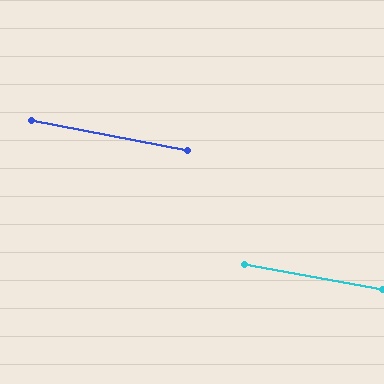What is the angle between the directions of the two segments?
Approximately 1 degree.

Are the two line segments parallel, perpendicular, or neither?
Parallel — their directions differ by only 0.6°.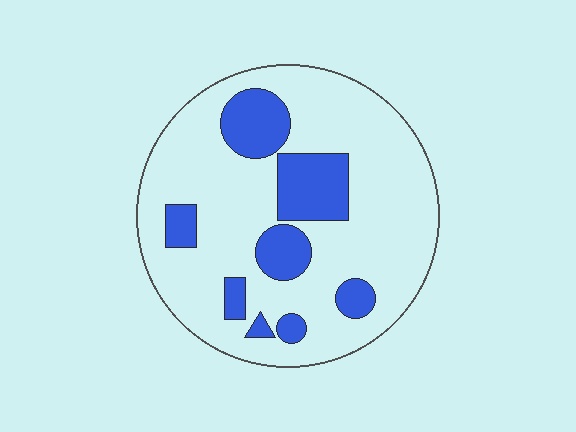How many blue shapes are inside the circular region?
8.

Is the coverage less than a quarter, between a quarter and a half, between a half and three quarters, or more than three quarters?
Less than a quarter.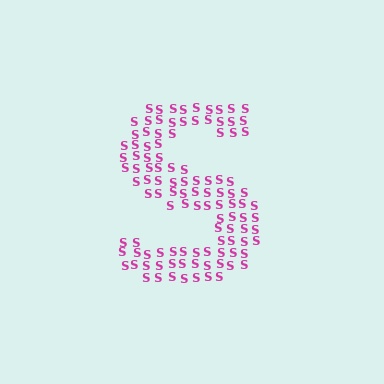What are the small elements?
The small elements are letter S's.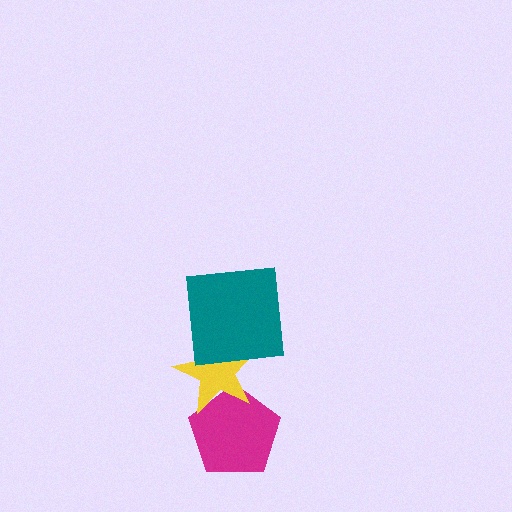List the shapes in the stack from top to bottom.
From top to bottom: the teal square, the yellow star, the magenta pentagon.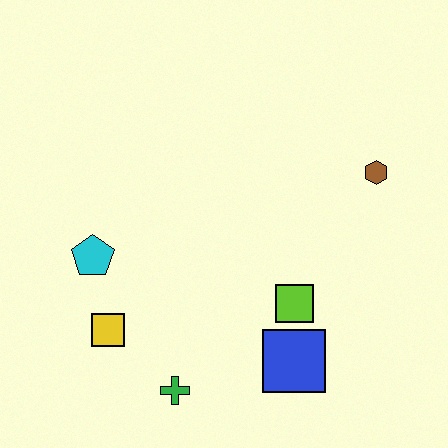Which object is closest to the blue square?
The lime square is closest to the blue square.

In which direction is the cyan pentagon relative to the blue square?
The cyan pentagon is to the left of the blue square.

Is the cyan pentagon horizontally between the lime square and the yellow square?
No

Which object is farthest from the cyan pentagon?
The brown hexagon is farthest from the cyan pentagon.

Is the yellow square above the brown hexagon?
No